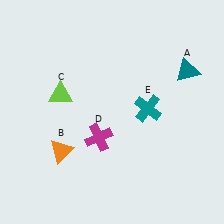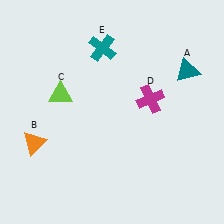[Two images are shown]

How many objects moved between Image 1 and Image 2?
3 objects moved between the two images.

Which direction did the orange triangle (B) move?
The orange triangle (B) moved left.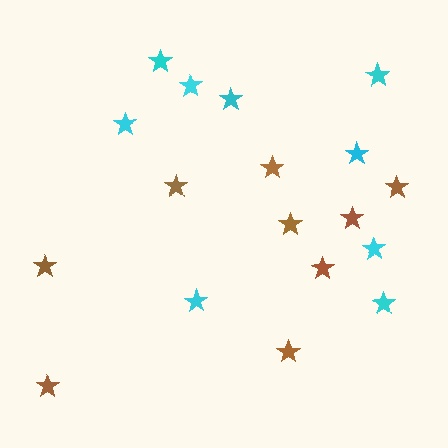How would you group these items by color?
There are 2 groups: one group of cyan stars (9) and one group of brown stars (9).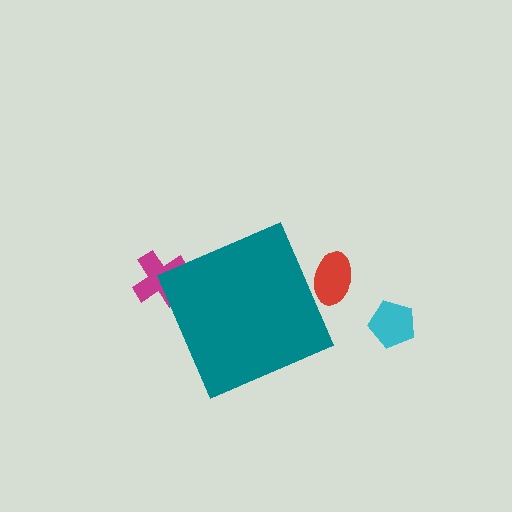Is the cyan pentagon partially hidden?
No, the cyan pentagon is fully visible.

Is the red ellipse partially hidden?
Yes, the red ellipse is partially hidden behind the teal diamond.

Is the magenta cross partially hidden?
Yes, the magenta cross is partially hidden behind the teal diamond.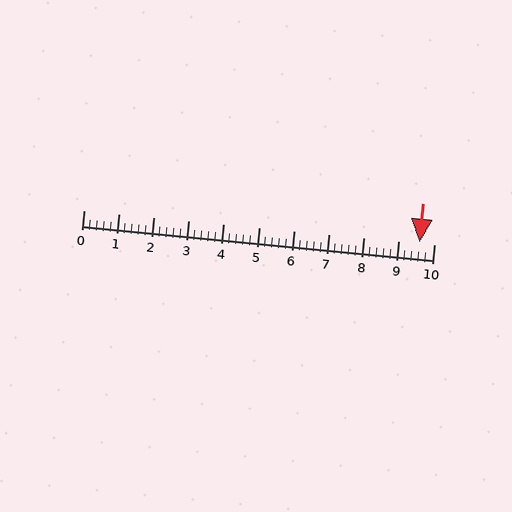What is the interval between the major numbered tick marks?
The major tick marks are spaced 1 units apart.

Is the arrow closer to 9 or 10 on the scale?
The arrow is closer to 10.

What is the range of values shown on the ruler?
The ruler shows values from 0 to 10.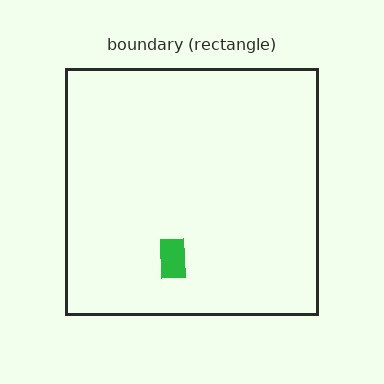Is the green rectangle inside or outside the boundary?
Inside.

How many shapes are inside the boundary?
1 inside, 0 outside.